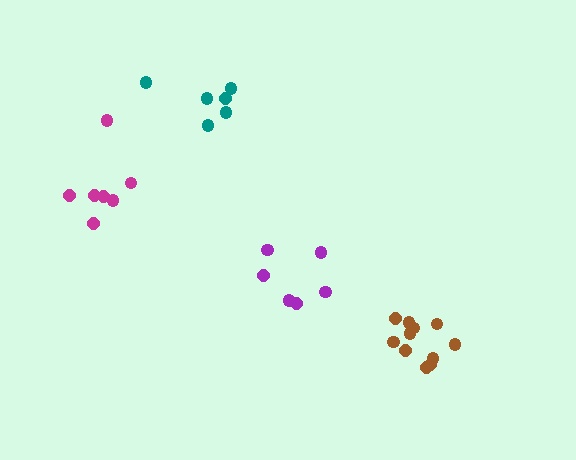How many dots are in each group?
Group 1: 7 dots, Group 2: 6 dots, Group 3: 6 dots, Group 4: 11 dots (30 total).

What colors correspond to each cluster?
The clusters are colored: magenta, purple, teal, brown.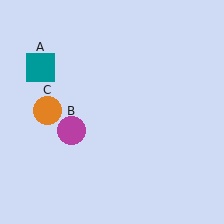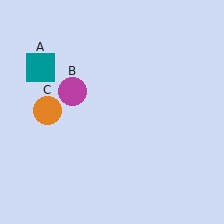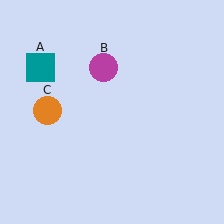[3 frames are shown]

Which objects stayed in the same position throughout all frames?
Teal square (object A) and orange circle (object C) remained stationary.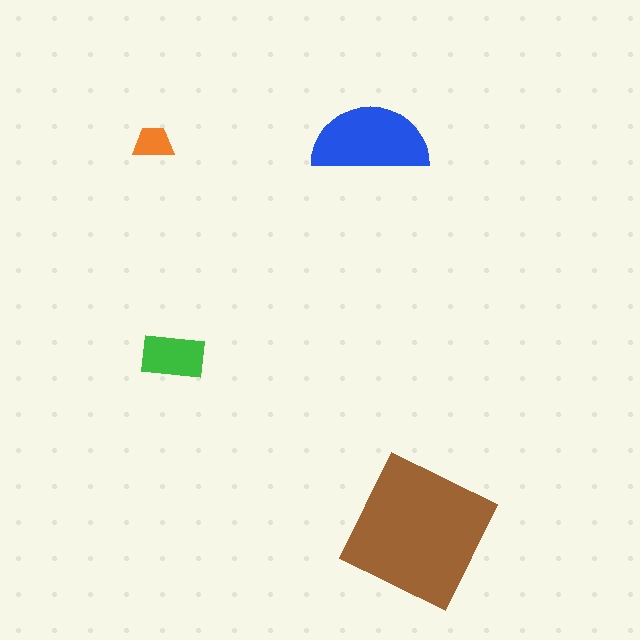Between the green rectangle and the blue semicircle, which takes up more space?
The blue semicircle.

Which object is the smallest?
The orange trapezoid.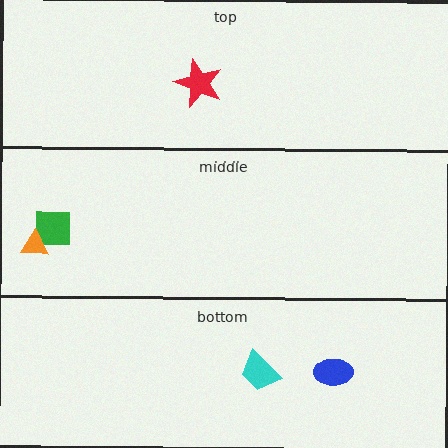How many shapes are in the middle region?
2.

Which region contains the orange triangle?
The middle region.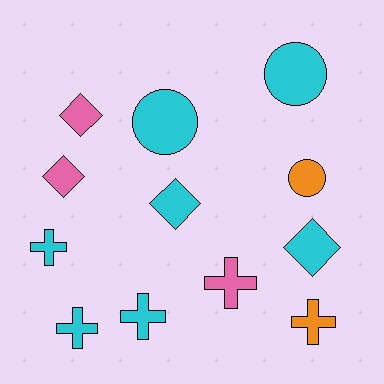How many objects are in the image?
There are 12 objects.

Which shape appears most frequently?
Cross, with 5 objects.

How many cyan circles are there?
There are 2 cyan circles.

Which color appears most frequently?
Cyan, with 7 objects.